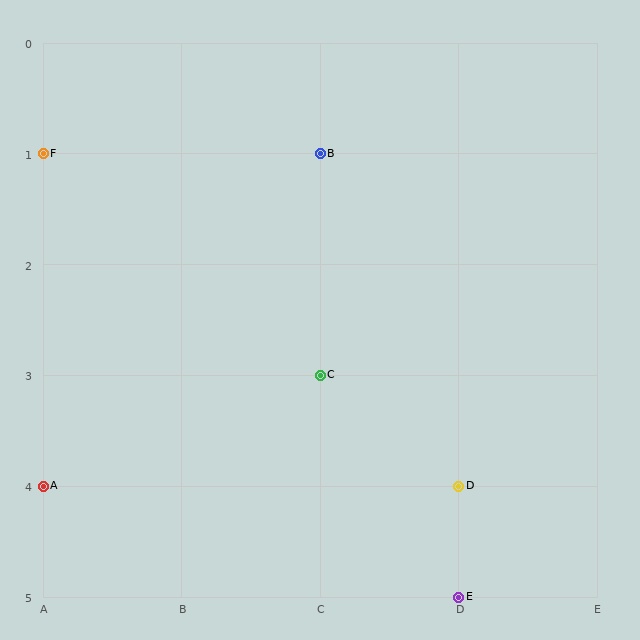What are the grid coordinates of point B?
Point B is at grid coordinates (C, 1).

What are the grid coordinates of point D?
Point D is at grid coordinates (D, 4).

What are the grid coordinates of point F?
Point F is at grid coordinates (A, 1).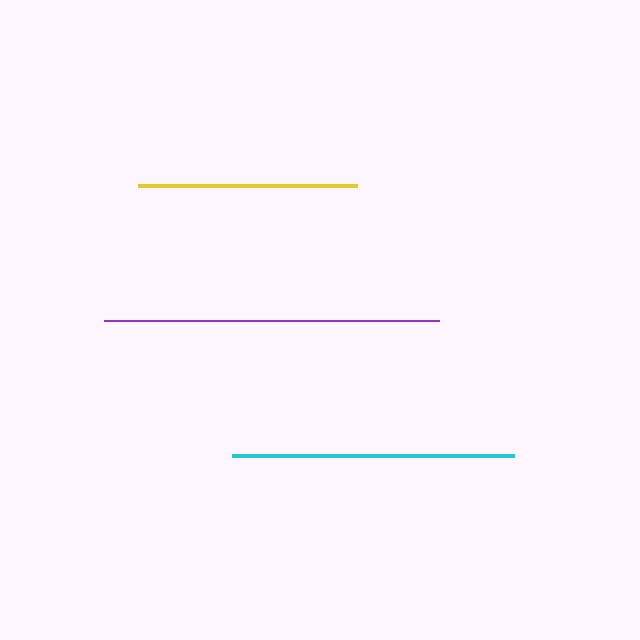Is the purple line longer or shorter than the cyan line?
The purple line is longer than the cyan line.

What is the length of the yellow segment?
The yellow segment is approximately 219 pixels long.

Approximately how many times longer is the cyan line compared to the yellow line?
The cyan line is approximately 1.3 times the length of the yellow line.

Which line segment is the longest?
The purple line is the longest at approximately 334 pixels.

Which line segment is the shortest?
The yellow line is the shortest at approximately 219 pixels.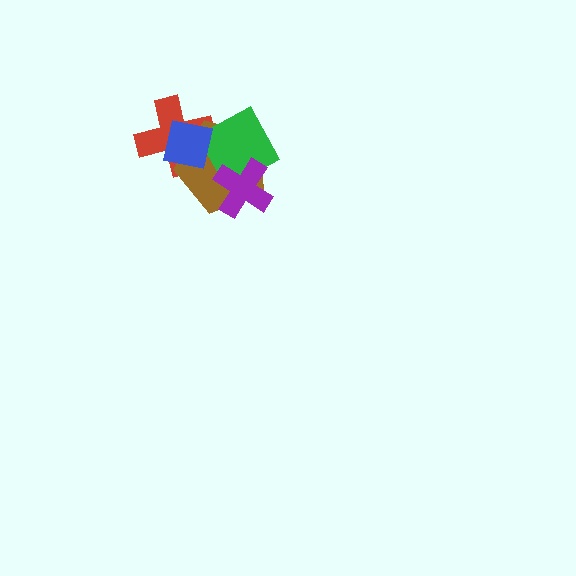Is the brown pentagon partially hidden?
Yes, it is partially covered by another shape.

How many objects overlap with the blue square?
3 objects overlap with the blue square.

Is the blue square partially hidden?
No, no other shape covers it.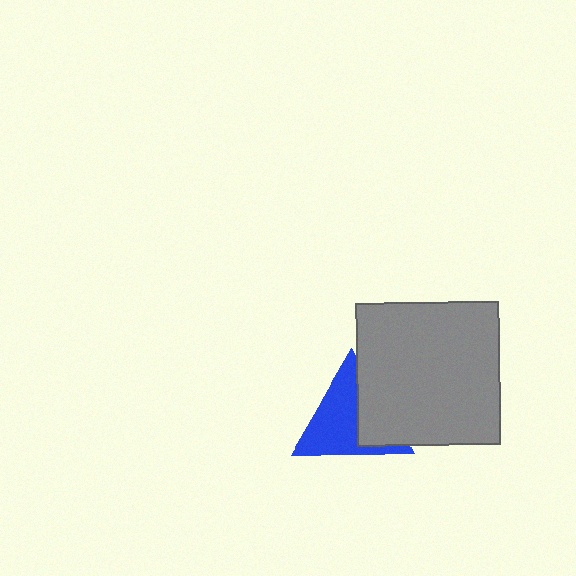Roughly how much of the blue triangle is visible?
About half of it is visible (roughly 65%).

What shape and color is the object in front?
The object in front is a gray square.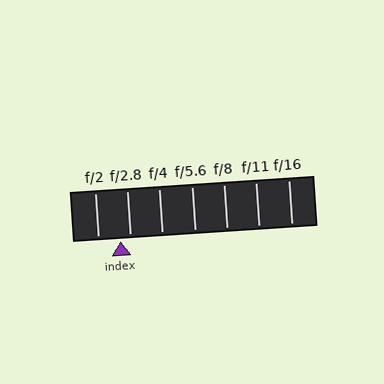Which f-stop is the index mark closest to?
The index mark is closest to f/2.8.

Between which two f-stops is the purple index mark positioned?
The index mark is between f/2 and f/2.8.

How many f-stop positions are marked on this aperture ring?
There are 7 f-stop positions marked.